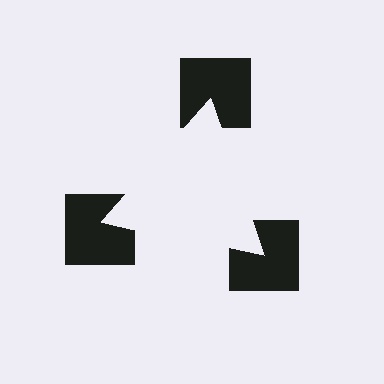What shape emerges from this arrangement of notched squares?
An illusory triangle — its edges are inferred from the aligned wedge cuts in the notched squares, not physically drawn.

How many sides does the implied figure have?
3 sides.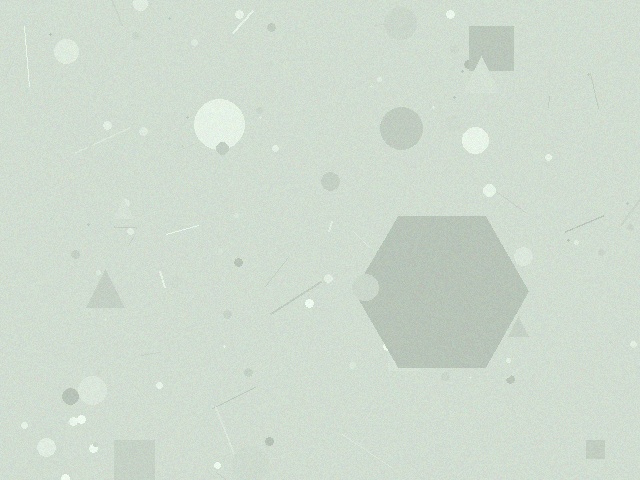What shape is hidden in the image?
A hexagon is hidden in the image.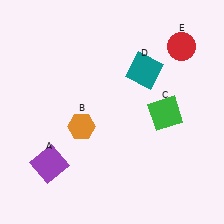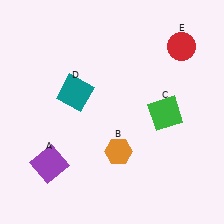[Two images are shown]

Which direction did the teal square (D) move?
The teal square (D) moved left.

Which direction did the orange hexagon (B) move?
The orange hexagon (B) moved right.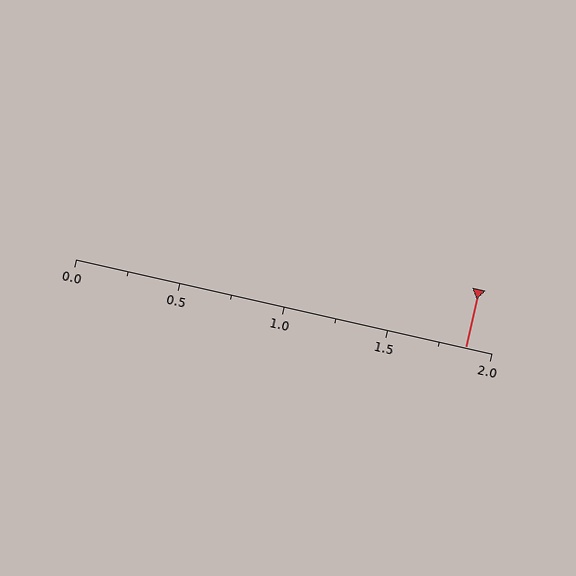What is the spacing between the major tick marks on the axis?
The major ticks are spaced 0.5 apart.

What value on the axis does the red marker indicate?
The marker indicates approximately 1.88.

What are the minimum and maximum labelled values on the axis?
The axis runs from 0.0 to 2.0.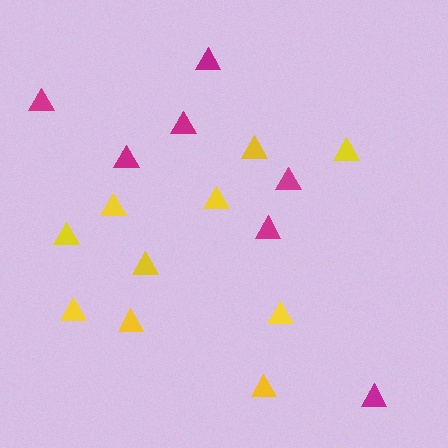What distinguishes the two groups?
There are 2 groups: one group of magenta triangles (7) and one group of yellow triangles (10).